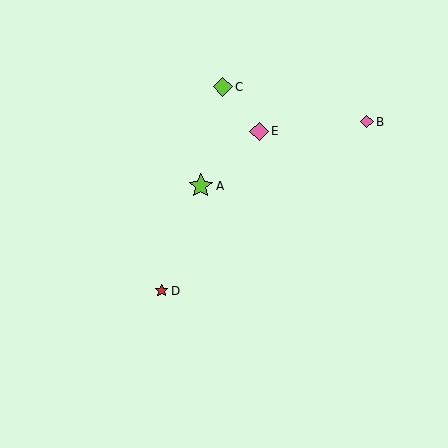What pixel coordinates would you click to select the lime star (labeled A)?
Click at (201, 186) to select the lime star A.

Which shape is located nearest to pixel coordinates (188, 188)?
The lime star (labeled A) at (201, 186) is nearest to that location.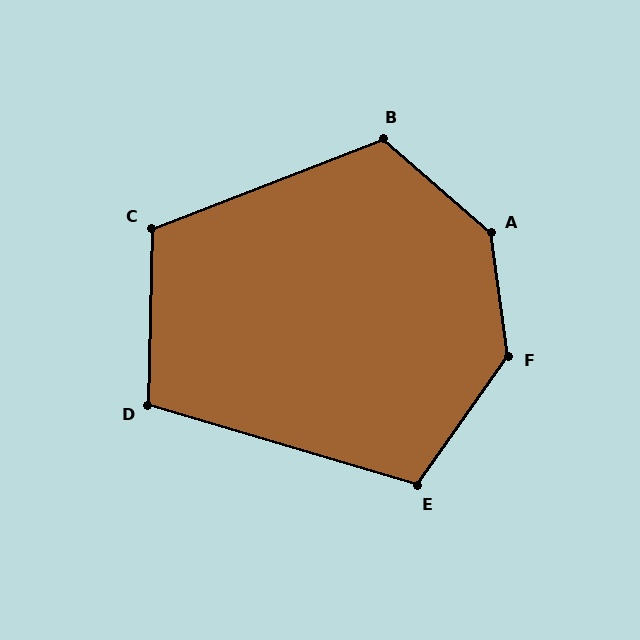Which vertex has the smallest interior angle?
D, at approximately 105 degrees.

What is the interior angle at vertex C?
Approximately 112 degrees (obtuse).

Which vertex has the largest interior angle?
A, at approximately 139 degrees.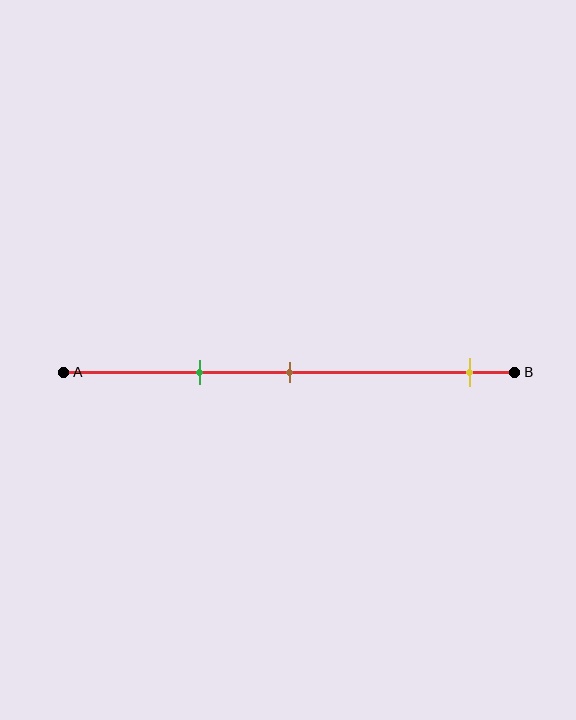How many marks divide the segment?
There are 3 marks dividing the segment.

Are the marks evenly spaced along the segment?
No, the marks are not evenly spaced.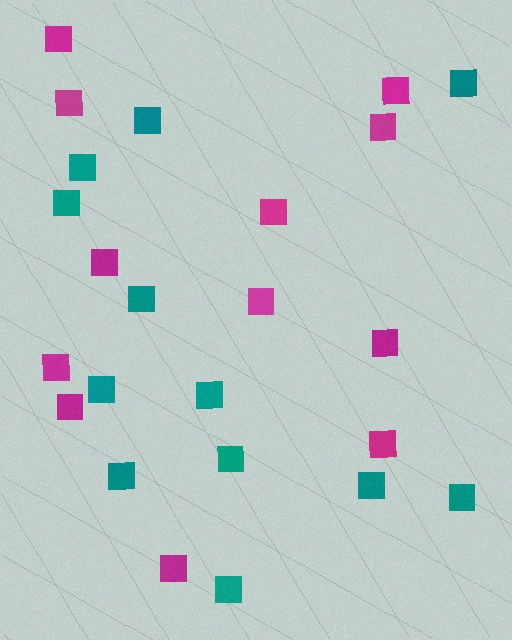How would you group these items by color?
There are 2 groups: one group of teal squares (12) and one group of magenta squares (12).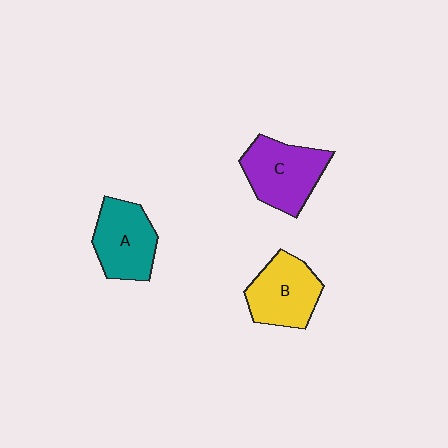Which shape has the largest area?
Shape C (purple).